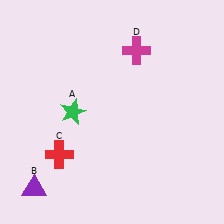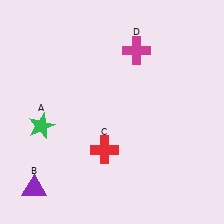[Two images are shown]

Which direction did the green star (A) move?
The green star (A) moved left.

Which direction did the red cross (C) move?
The red cross (C) moved right.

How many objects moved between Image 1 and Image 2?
2 objects moved between the two images.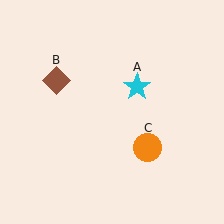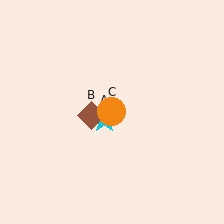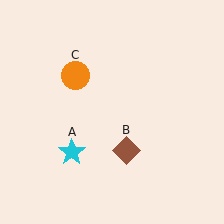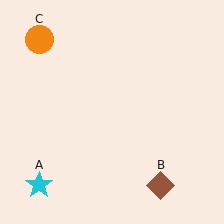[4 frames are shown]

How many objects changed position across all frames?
3 objects changed position: cyan star (object A), brown diamond (object B), orange circle (object C).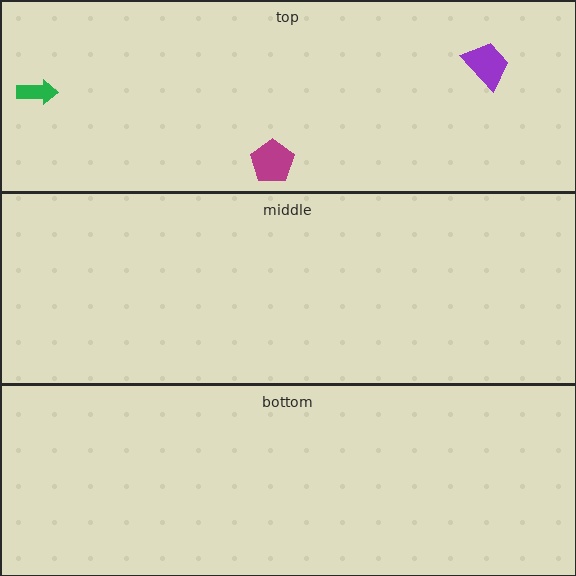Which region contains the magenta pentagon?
The top region.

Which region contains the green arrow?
The top region.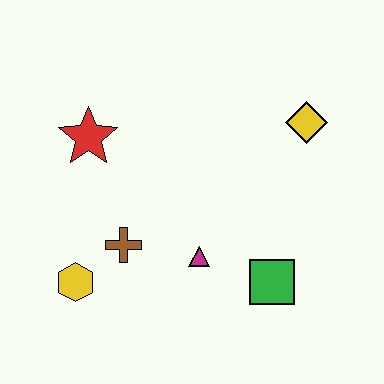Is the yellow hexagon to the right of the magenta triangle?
No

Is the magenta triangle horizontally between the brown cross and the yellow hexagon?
No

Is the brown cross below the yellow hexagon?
No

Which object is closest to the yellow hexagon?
The brown cross is closest to the yellow hexagon.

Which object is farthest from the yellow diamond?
The yellow hexagon is farthest from the yellow diamond.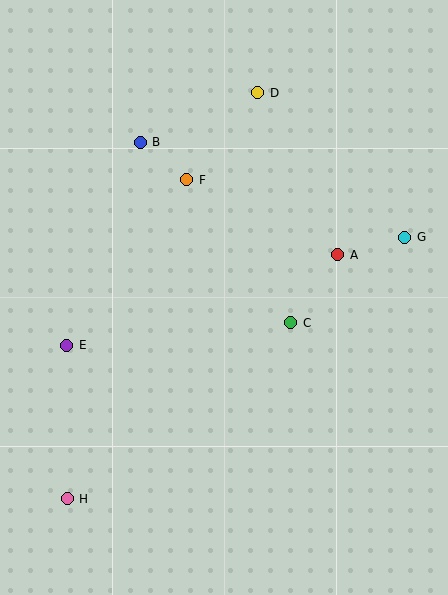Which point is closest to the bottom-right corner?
Point C is closest to the bottom-right corner.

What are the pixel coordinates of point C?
Point C is at (291, 323).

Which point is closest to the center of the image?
Point C at (291, 323) is closest to the center.